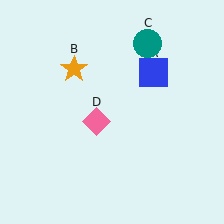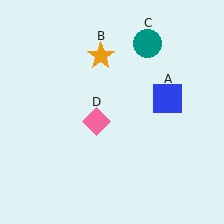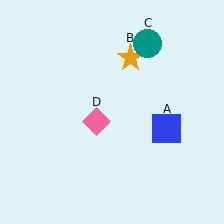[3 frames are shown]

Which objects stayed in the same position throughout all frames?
Teal circle (object C) and pink diamond (object D) remained stationary.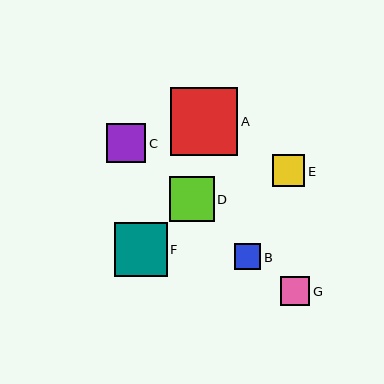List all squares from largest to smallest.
From largest to smallest: A, F, D, C, E, G, B.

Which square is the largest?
Square A is the largest with a size of approximately 67 pixels.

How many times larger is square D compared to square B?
Square D is approximately 1.7 times the size of square B.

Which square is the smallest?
Square B is the smallest with a size of approximately 26 pixels.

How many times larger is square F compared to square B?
Square F is approximately 2.0 times the size of square B.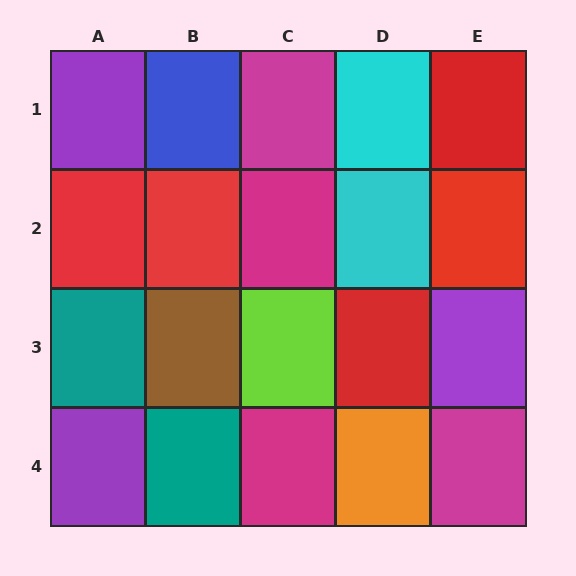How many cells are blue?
1 cell is blue.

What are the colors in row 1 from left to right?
Purple, blue, magenta, cyan, red.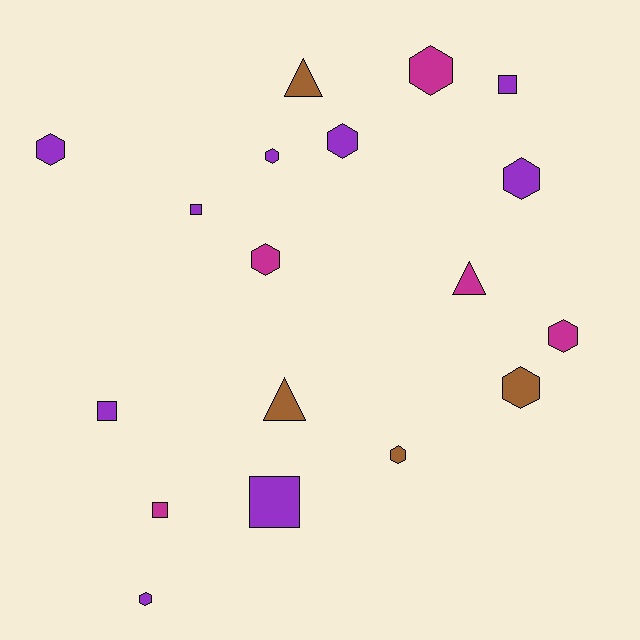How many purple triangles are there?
There are no purple triangles.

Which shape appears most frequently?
Hexagon, with 10 objects.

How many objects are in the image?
There are 18 objects.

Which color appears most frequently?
Purple, with 9 objects.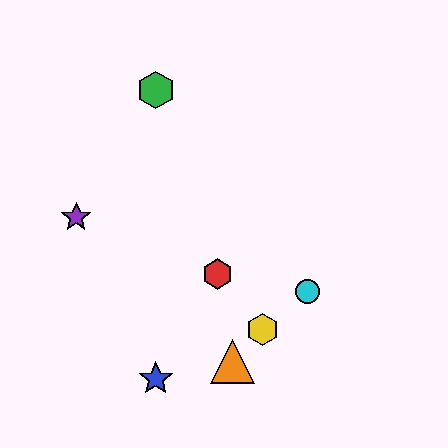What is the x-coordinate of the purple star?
The purple star is at x≈76.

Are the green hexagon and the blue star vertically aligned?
Yes, both are at x≈156.